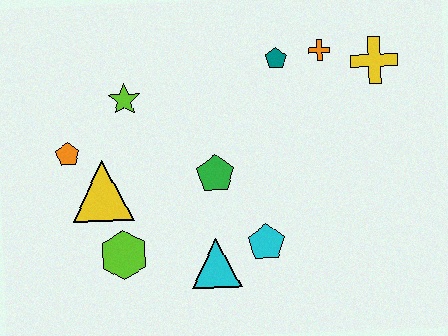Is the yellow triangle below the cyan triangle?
No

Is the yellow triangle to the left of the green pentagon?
Yes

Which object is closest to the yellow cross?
The orange cross is closest to the yellow cross.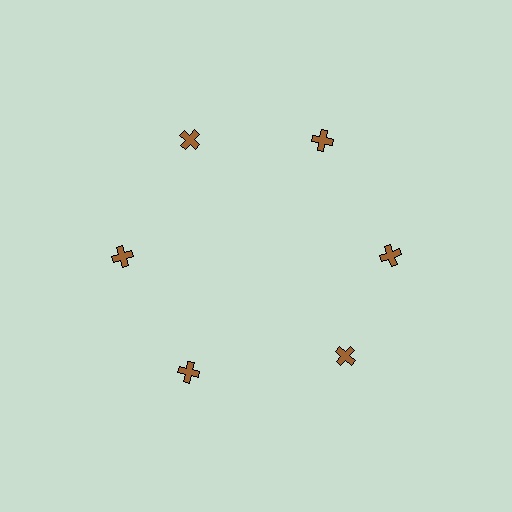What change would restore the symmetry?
The symmetry would be restored by rotating it back into even spacing with its neighbors so that all 6 crosses sit at equal angles and equal distance from the center.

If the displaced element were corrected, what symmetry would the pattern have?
It would have 6-fold rotational symmetry — the pattern would map onto itself every 60 degrees.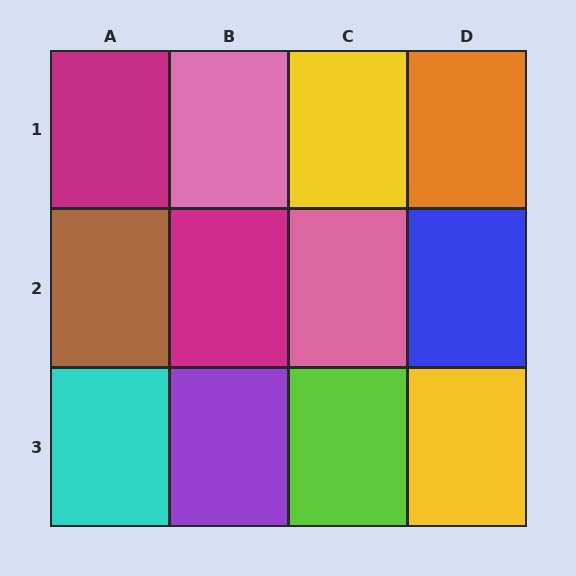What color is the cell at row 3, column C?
Lime.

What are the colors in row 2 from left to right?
Brown, magenta, pink, blue.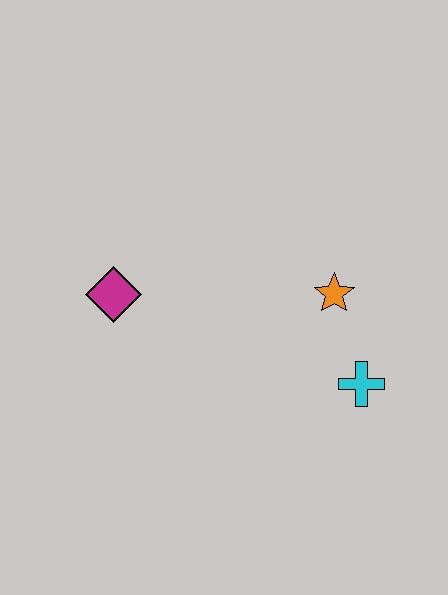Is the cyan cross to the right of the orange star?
Yes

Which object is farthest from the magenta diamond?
The cyan cross is farthest from the magenta diamond.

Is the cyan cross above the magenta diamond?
No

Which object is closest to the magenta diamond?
The orange star is closest to the magenta diamond.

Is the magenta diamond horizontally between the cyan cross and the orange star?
No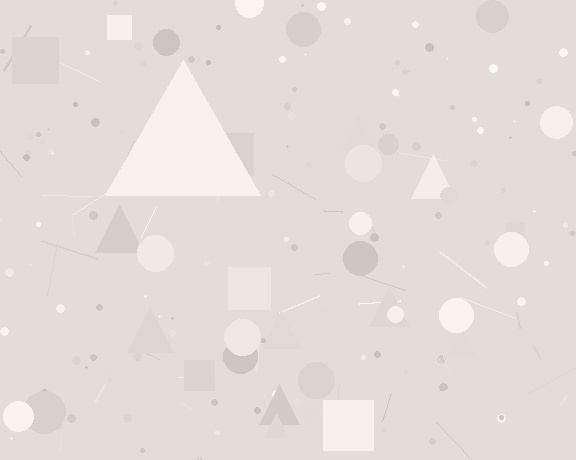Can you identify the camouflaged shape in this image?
The camouflaged shape is a triangle.